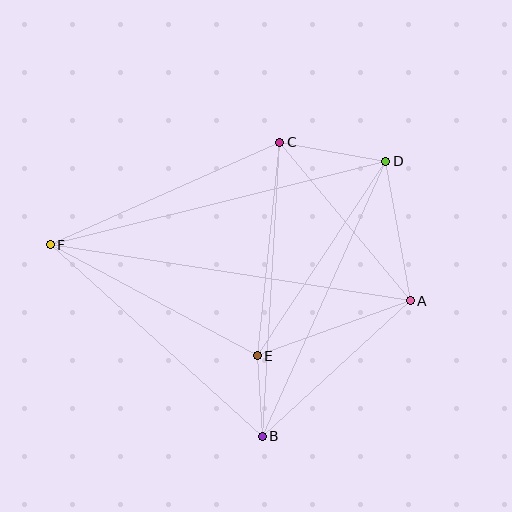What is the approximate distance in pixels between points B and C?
The distance between B and C is approximately 295 pixels.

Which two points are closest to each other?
Points B and E are closest to each other.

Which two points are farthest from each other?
Points A and F are farthest from each other.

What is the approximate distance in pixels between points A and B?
The distance between A and B is approximately 201 pixels.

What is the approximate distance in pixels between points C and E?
The distance between C and E is approximately 215 pixels.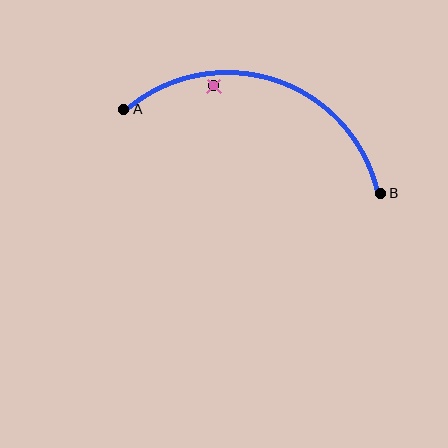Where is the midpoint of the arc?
The arc midpoint is the point on the curve farthest from the straight line joining A and B. It sits above that line.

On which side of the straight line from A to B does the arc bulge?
The arc bulges above the straight line connecting A and B.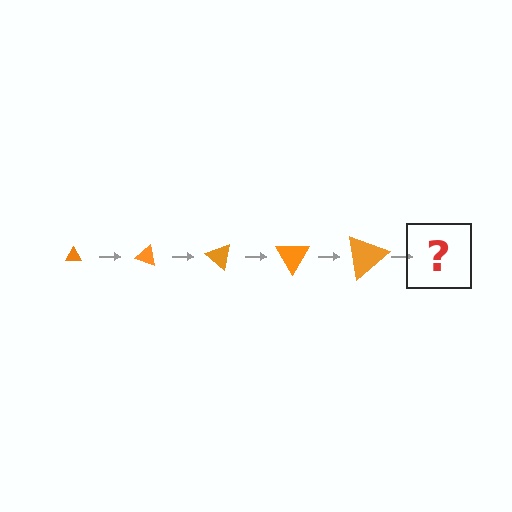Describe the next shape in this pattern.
It should be a triangle, larger than the previous one and rotated 100 degrees from the start.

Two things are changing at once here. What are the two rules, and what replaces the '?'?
The two rules are that the triangle grows larger each step and it rotates 20 degrees each step. The '?' should be a triangle, larger than the previous one and rotated 100 degrees from the start.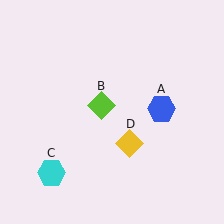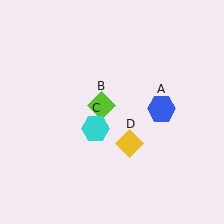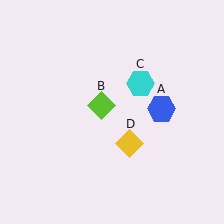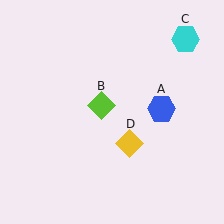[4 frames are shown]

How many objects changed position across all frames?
1 object changed position: cyan hexagon (object C).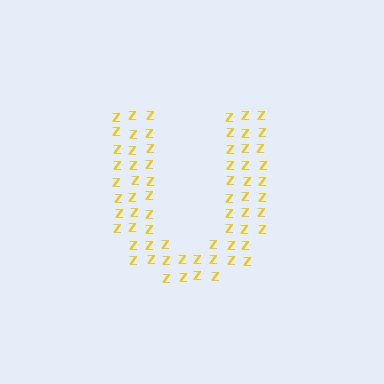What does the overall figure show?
The overall figure shows the letter U.